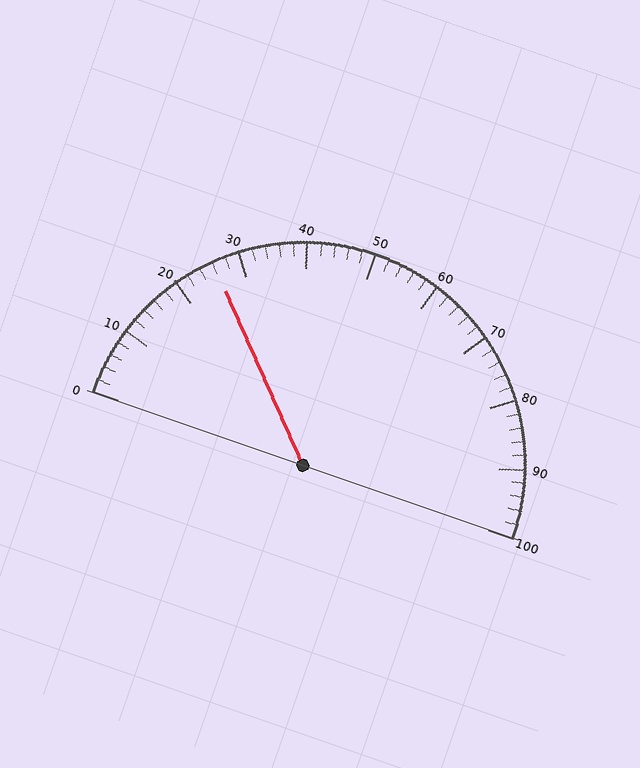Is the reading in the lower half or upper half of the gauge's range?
The reading is in the lower half of the range (0 to 100).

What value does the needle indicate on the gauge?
The needle indicates approximately 26.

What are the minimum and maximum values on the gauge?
The gauge ranges from 0 to 100.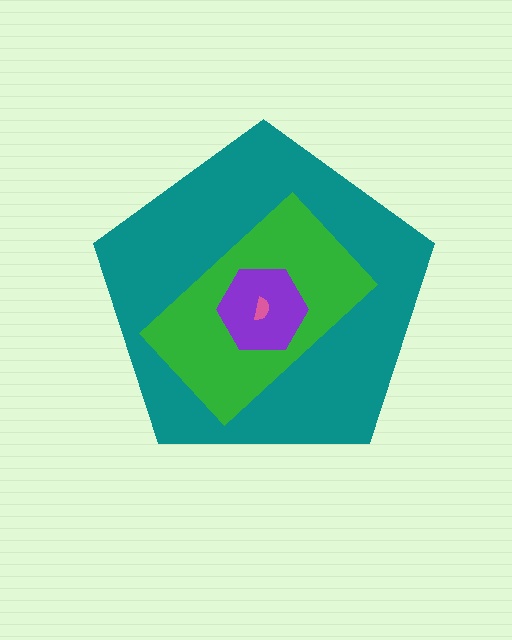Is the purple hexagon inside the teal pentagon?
Yes.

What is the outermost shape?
The teal pentagon.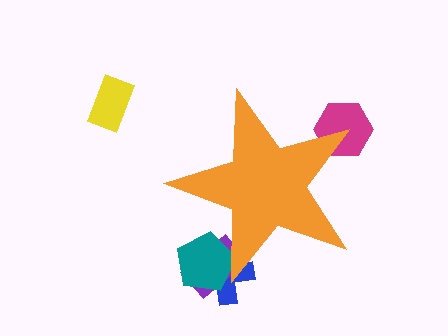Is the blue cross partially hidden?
Yes, the blue cross is partially hidden behind the orange star.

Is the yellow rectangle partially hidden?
No, the yellow rectangle is fully visible.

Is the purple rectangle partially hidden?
Yes, the purple rectangle is partially hidden behind the orange star.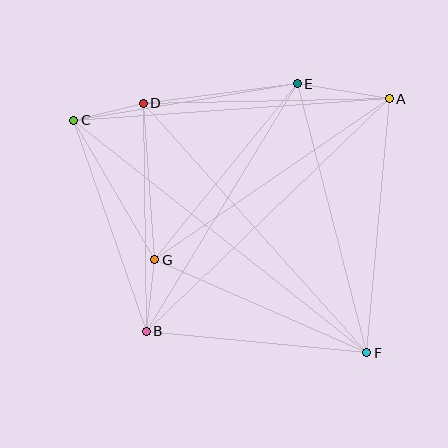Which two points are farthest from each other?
Points C and F are farthest from each other.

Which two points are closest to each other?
Points C and D are closest to each other.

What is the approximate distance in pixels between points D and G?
The distance between D and G is approximately 157 pixels.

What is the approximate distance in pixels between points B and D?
The distance between B and D is approximately 228 pixels.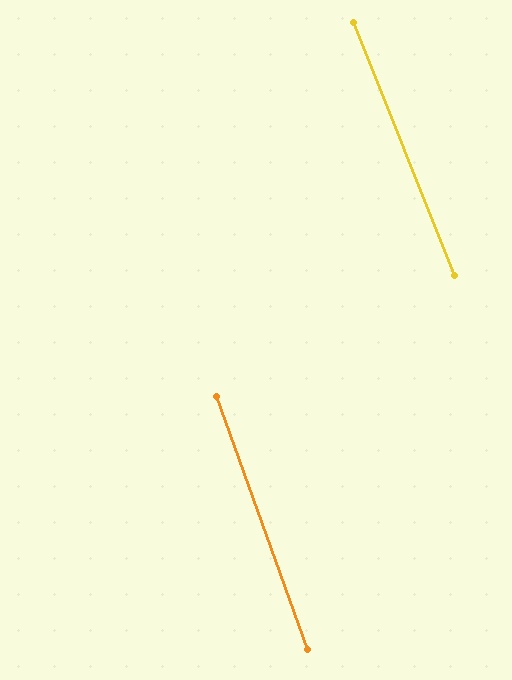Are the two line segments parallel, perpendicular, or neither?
Parallel — their directions differ by only 1.8°.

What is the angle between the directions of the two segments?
Approximately 2 degrees.